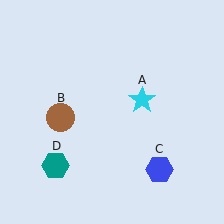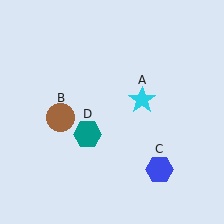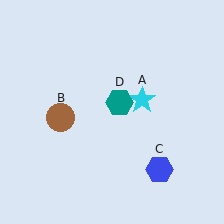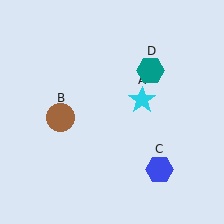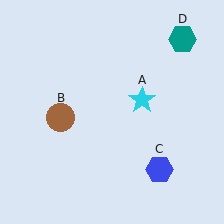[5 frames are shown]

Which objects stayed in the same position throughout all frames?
Cyan star (object A) and brown circle (object B) and blue hexagon (object C) remained stationary.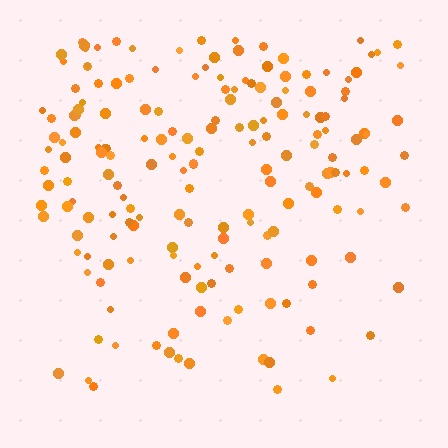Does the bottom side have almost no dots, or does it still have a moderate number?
Still a moderate number, just noticeably fewer than the top.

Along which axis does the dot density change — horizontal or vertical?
Vertical.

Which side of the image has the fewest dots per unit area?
The bottom.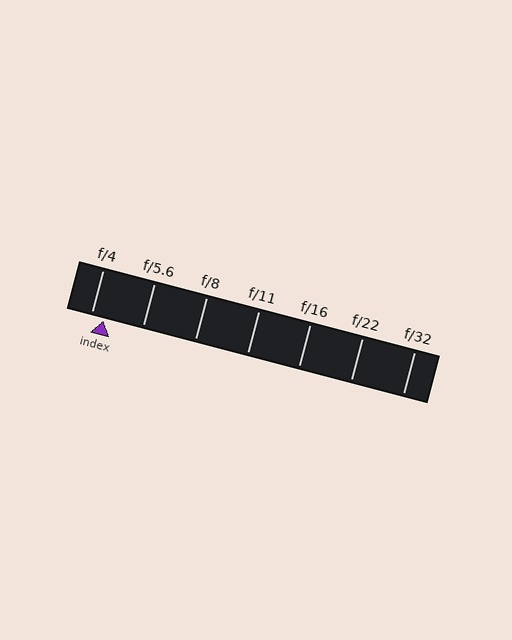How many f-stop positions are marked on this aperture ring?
There are 7 f-stop positions marked.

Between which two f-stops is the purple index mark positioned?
The index mark is between f/4 and f/5.6.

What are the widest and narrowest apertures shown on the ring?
The widest aperture shown is f/4 and the narrowest is f/32.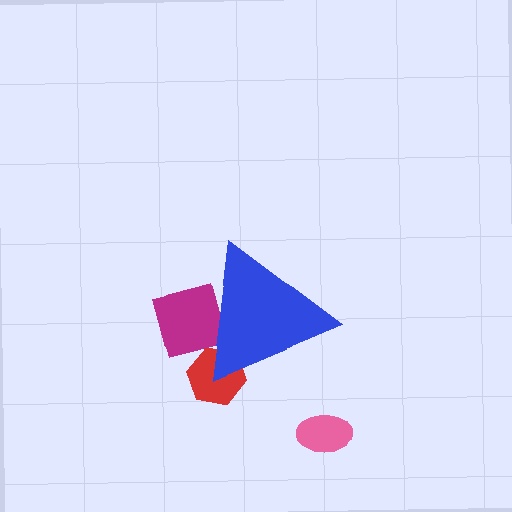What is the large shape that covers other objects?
A blue triangle.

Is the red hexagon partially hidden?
Yes, the red hexagon is partially hidden behind the blue triangle.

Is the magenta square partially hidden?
Yes, the magenta square is partially hidden behind the blue triangle.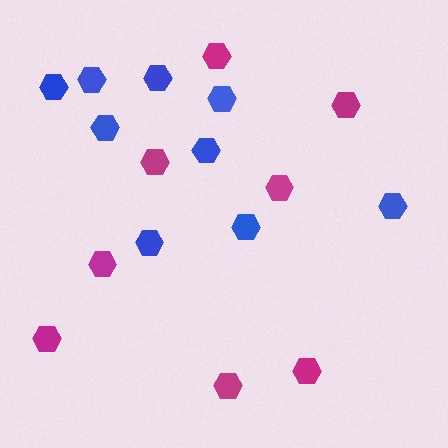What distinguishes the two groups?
There are 2 groups: one group of blue hexagons (9) and one group of magenta hexagons (8).